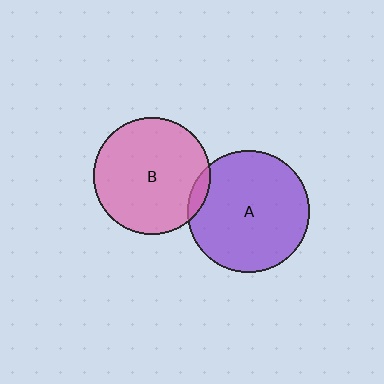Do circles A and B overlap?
Yes.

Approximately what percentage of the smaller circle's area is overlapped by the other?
Approximately 5%.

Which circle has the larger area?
Circle A (purple).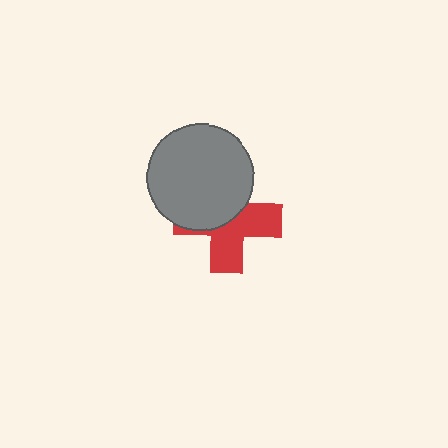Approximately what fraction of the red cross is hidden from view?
Roughly 49% of the red cross is hidden behind the gray circle.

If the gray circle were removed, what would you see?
You would see the complete red cross.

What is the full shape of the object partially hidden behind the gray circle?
The partially hidden object is a red cross.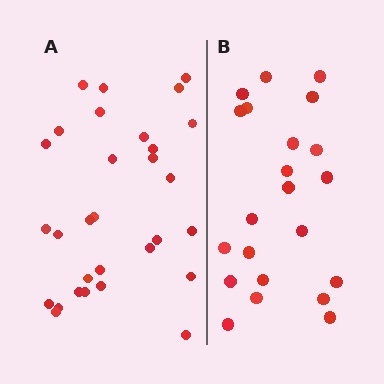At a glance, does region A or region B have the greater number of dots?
Region A (the left region) has more dots.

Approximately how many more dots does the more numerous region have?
Region A has roughly 8 or so more dots than region B.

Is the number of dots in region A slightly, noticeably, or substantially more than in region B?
Region A has noticeably more, but not dramatically so. The ratio is roughly 1.4 to 1.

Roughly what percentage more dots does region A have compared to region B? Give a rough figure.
About 35% more.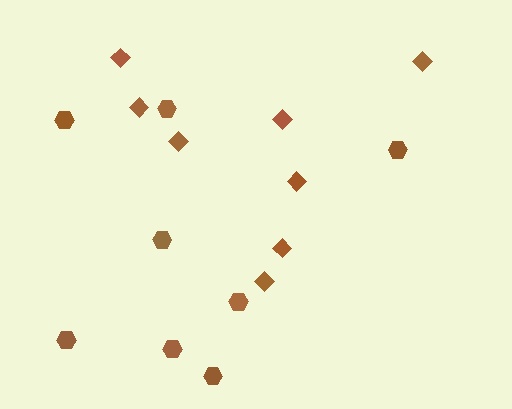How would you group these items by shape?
There are 2 groups: one group of hexagons (8) and one group of diamonds (8).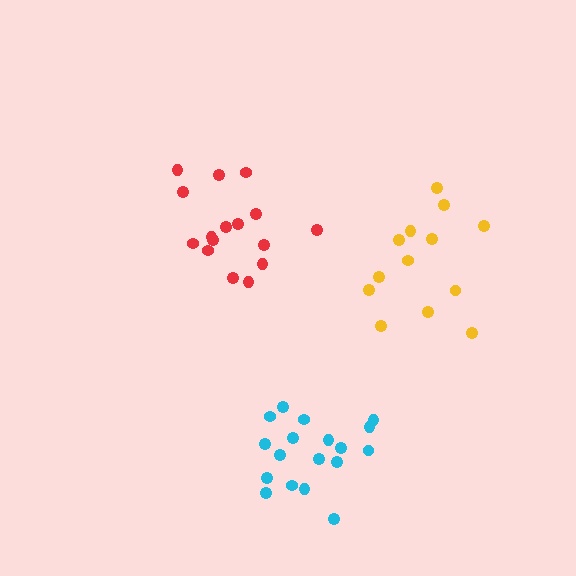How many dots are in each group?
Group 1: 16 dots, Group 2: 13 dots, Group 3: 18 dots (47 total).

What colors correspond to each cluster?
The clusters are colored: red, yellow, cyan.